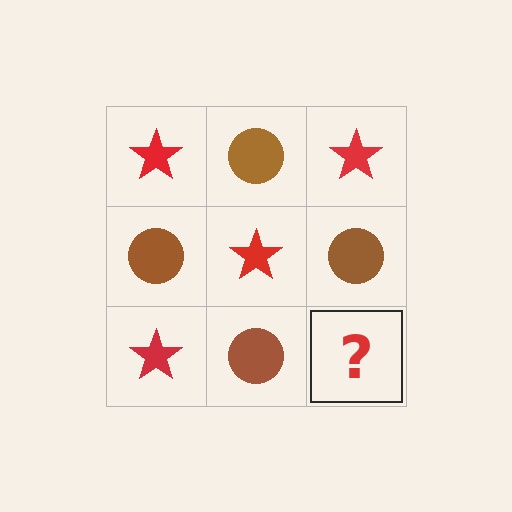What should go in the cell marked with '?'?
The missing cell should contain a red star.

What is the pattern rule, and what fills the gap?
The rule is that it alternates red star and brown circle in a checkerboard pattern. The gap should be filled with a red star.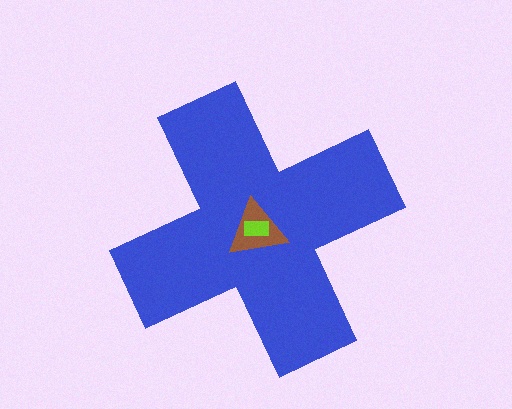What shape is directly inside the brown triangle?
The lime rectangle.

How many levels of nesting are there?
3.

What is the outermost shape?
The blue cross.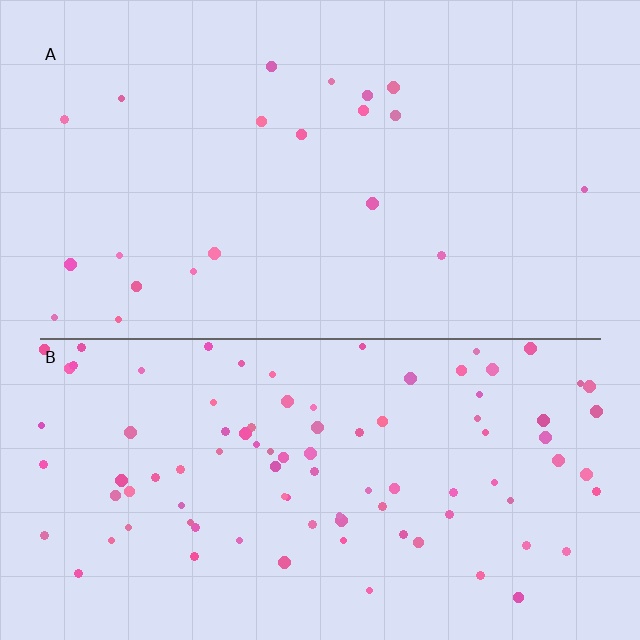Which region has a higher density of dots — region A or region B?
B (the bottom).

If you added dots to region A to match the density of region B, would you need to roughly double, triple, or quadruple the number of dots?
Approximately quadruple.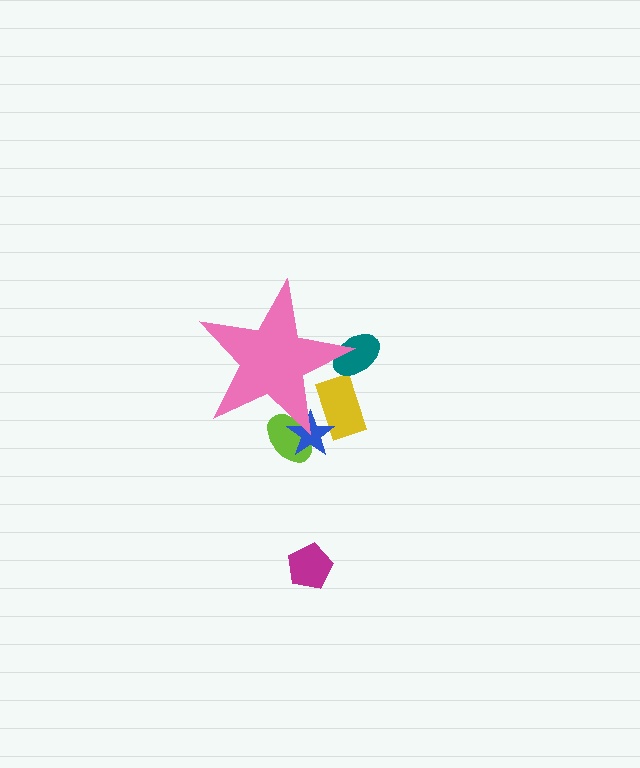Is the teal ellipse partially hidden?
Yes, the teal ellipse is partially hidden behind the pink star.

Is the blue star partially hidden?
Yes, the blue star is partially hidden behind the pink star.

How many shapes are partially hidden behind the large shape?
4 shapes are partially hidden.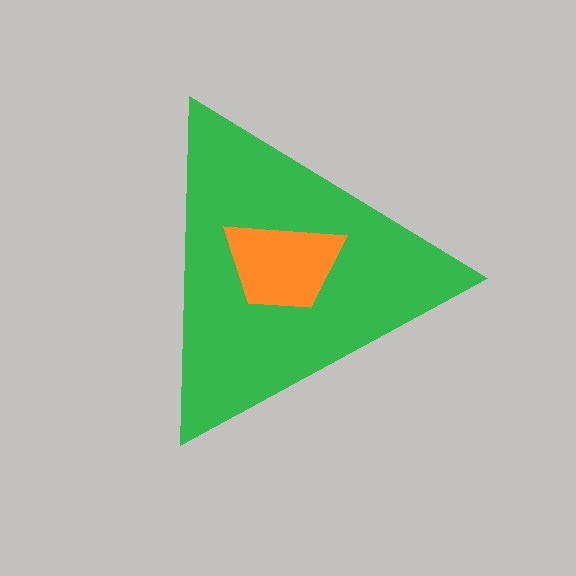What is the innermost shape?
The orange trapezoid.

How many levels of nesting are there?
2.